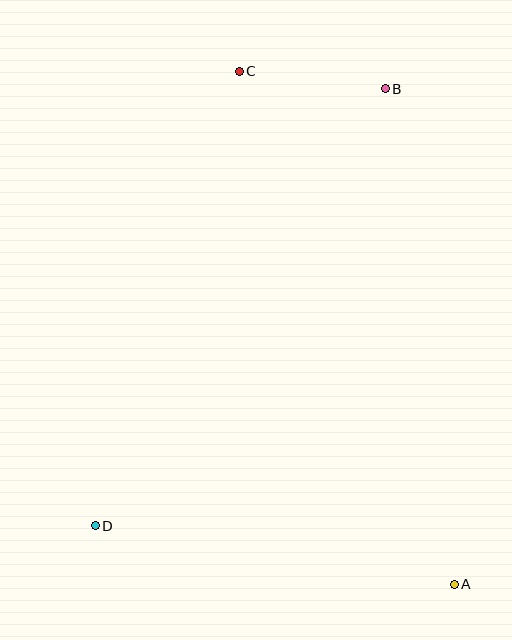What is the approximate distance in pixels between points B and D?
The distance between B and D is approximately 525 pixels.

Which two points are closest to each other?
Points B and C are closest to each other.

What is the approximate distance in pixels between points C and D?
The distance between C and D is approximately 477 pixels.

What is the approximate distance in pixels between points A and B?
The distance between A and B is approximately 501 pixels.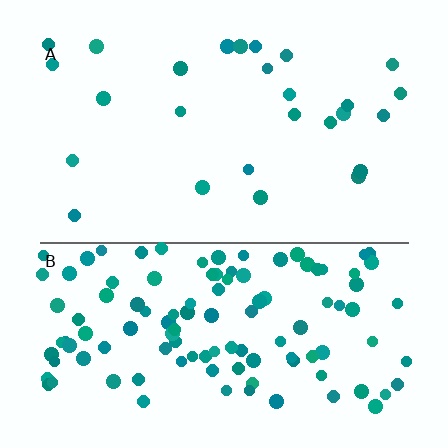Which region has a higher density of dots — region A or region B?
B (the bottom).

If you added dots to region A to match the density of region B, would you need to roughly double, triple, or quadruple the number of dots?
Approximately quadruple.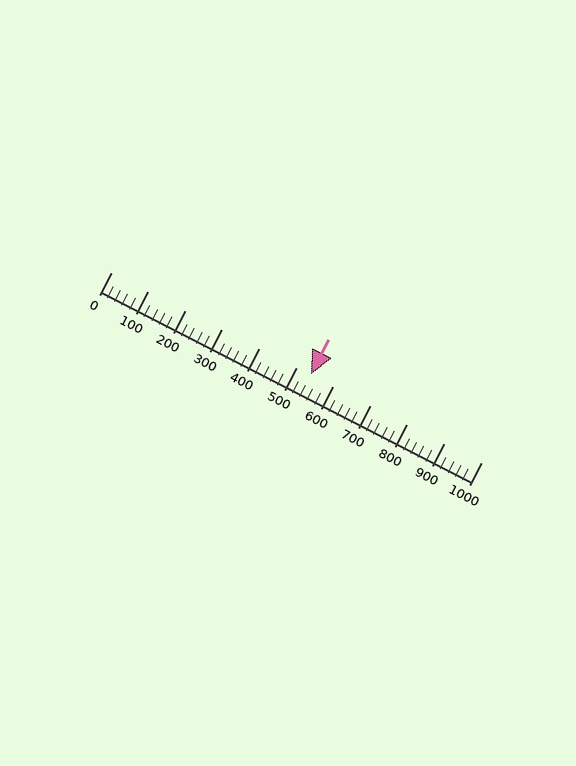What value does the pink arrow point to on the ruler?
The pink arrow points to approximately 541.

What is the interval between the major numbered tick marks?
The major tick marks are spaced 100 units apart.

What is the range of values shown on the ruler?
The ruler shows values from 0 to 1000.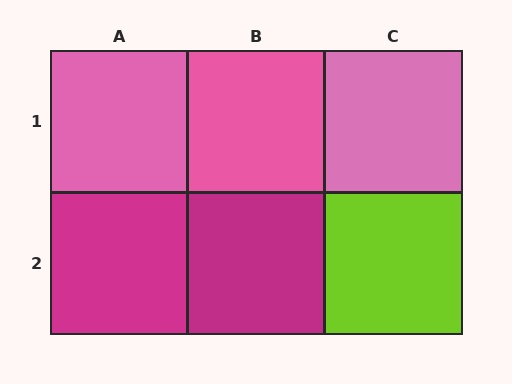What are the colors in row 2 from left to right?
Magenta, magenta, lime.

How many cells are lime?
1 cell is lime.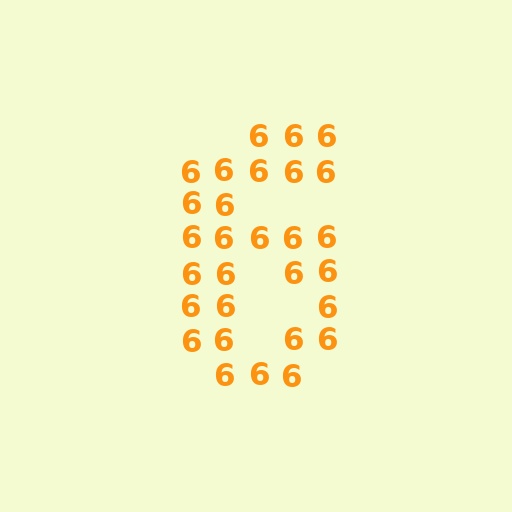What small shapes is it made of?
It is made of small digit 6's.